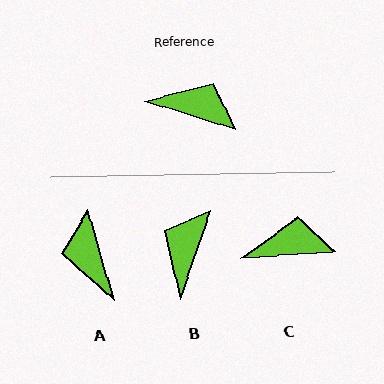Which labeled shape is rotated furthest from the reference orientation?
A, about 123 degrees away.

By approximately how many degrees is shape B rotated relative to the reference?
Approximately 89 degrees counter-clockwise.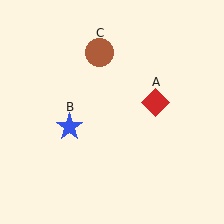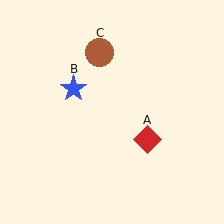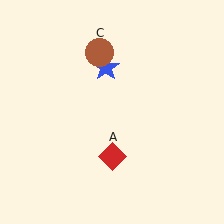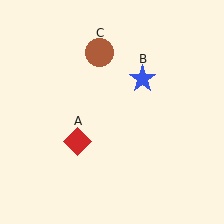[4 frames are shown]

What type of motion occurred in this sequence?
The red diamond (object A), blue star (object B) rotated clockwise around the center of the scene.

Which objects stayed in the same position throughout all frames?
Brown circle (object C) remained stationary.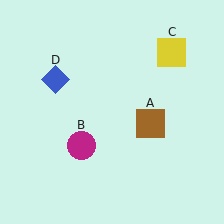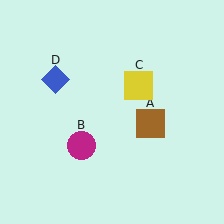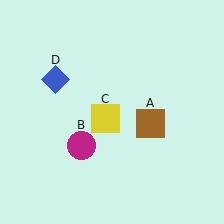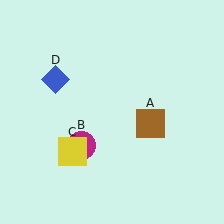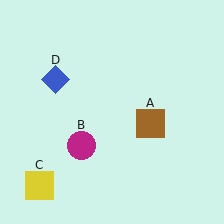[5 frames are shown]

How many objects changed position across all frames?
1 object changed position: yellow square (object C).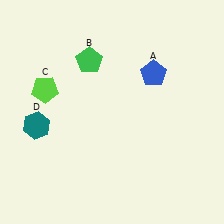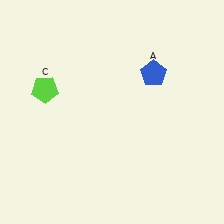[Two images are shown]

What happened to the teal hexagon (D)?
The teal hexagon (D) was removed in Image 2. It was in the bottom-left area of Image 1.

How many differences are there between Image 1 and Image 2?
There are 2 differences between the two images.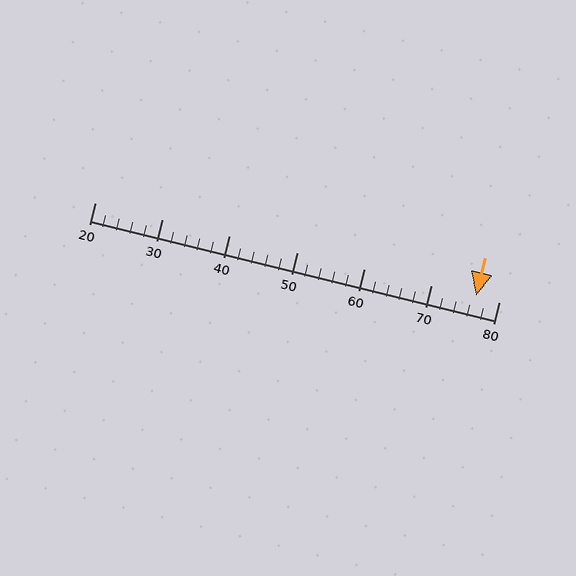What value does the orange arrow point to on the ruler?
The orange arrow points to approximately 77.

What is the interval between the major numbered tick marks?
The major tick marks are spaced 10 units apart.